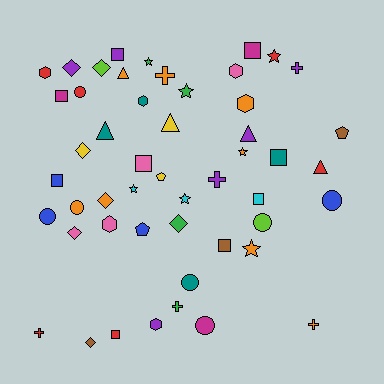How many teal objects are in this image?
There are 4 teal objects.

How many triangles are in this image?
There are 5 triangles.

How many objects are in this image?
There are 50 objects.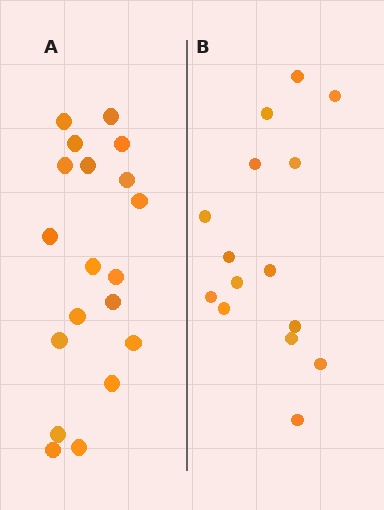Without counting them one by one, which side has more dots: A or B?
Region A (the left region) has more dots.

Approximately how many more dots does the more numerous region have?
Region A has about 4 more dots than region B.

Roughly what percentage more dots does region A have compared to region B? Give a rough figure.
About 25% more.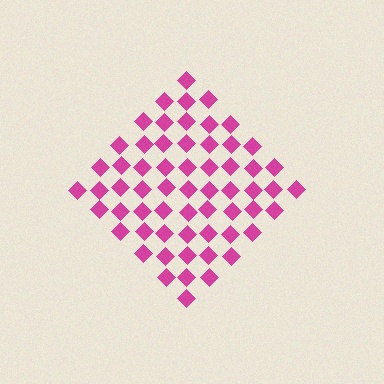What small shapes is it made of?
It is made of small diamonds.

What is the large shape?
The large shape is a diamond.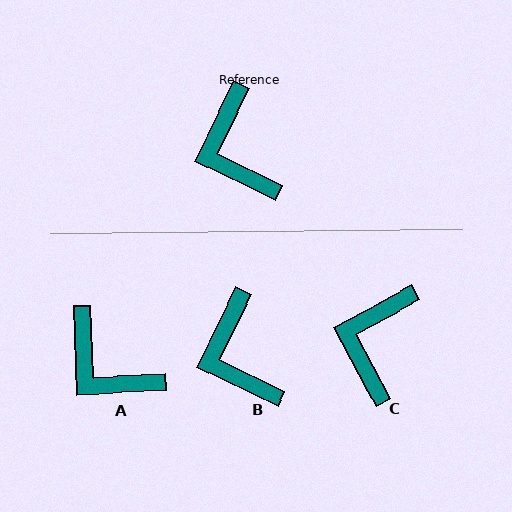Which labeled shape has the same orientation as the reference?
B.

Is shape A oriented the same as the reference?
No, it is off by about 29 degrees.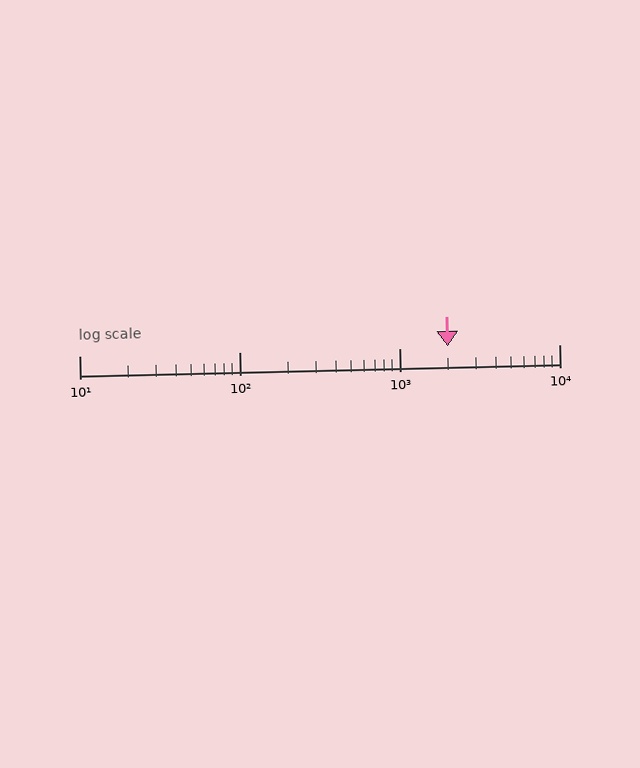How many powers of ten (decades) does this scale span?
The scale spans 3 decades, from 10 to 10000.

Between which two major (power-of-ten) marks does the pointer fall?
The pointer is between 1000 and 10000.